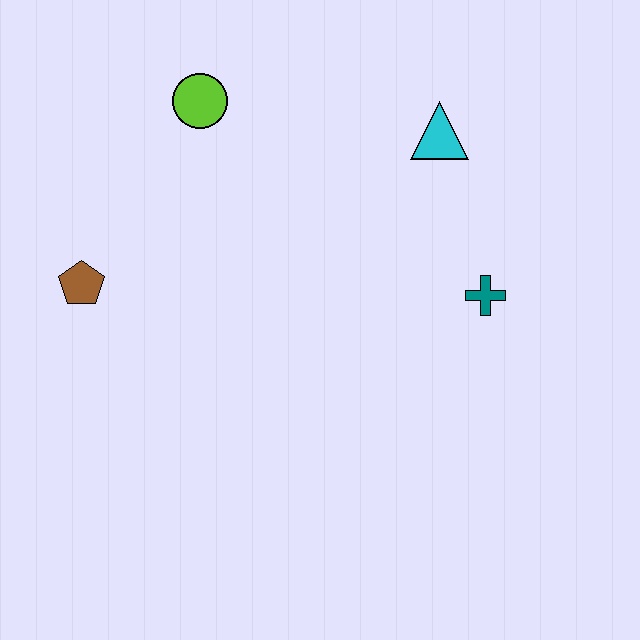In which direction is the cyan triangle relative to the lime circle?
The cyan triangle is to the right of the lime circle.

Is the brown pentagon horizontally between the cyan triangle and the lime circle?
No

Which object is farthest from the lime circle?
The teal cross is farthest from the lime circle.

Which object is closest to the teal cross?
The cyan triangle is closest to the teal cross.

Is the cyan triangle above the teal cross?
Yes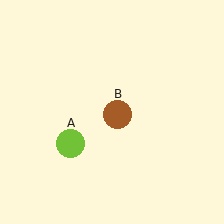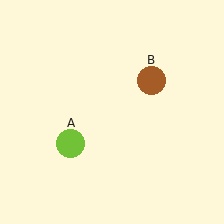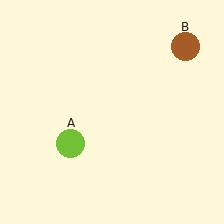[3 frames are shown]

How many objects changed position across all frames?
1 object changed position: brown circle (object B).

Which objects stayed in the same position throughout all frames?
Lime circle (object A) remained stationary.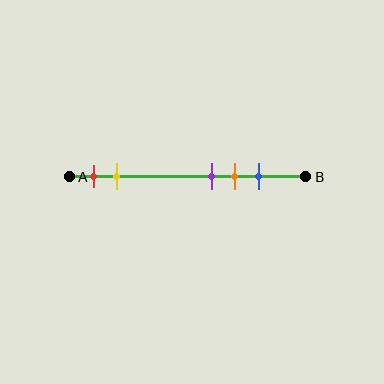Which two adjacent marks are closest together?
The purple and orange marks are the closest adjacent pair.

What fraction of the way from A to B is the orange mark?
The orange mark is approximately 70% (0.7) of the way from A to B.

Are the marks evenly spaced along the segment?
No, the marks are not evenly spaced.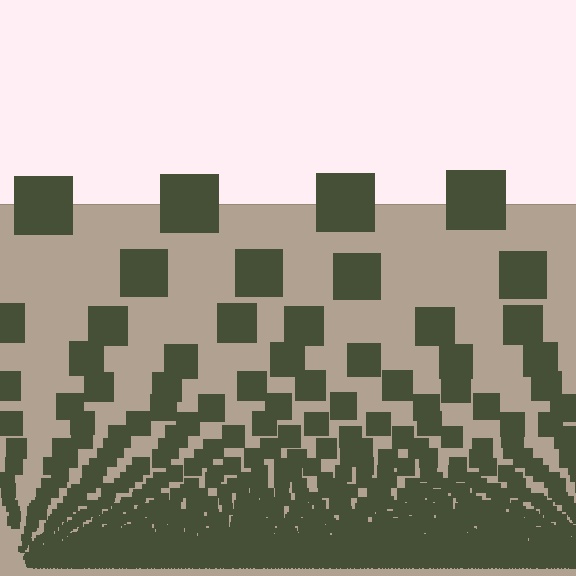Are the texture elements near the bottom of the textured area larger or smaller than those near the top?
Smaller. The gradient is inverted — elements near the bottom are smaller and denser.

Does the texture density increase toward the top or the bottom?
Density increases toward the bottom.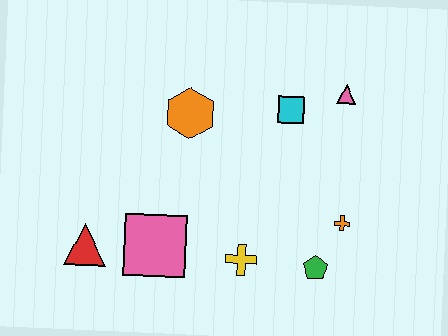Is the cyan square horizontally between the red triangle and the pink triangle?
Yes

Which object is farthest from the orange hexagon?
The green pentagon is farthest from the orange hexagon.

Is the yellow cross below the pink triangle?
Yes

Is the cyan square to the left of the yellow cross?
No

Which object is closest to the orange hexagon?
The cyan square is closest to the orange hexagon.